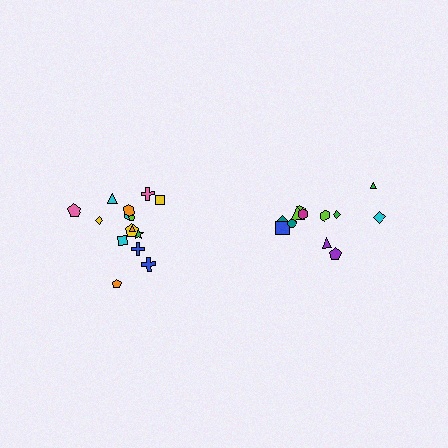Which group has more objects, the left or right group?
The left group.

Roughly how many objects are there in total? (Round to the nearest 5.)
Roughly 25 objects in total.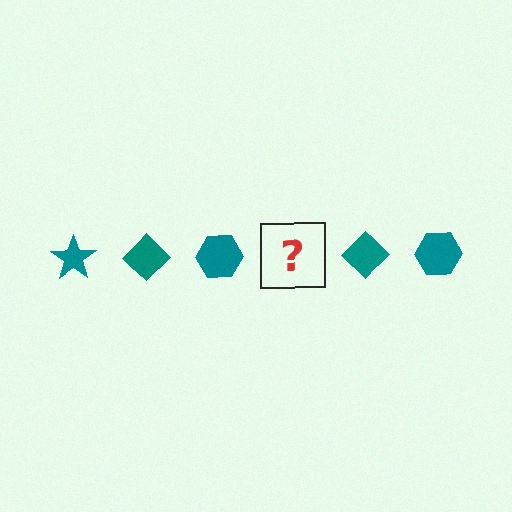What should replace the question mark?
The question mark should be replaced with a teal star.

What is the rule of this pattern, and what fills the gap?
The rule is that the pattern cycles through star, diamond, hexagon shapes in teal. The gap should be filled with a teal star.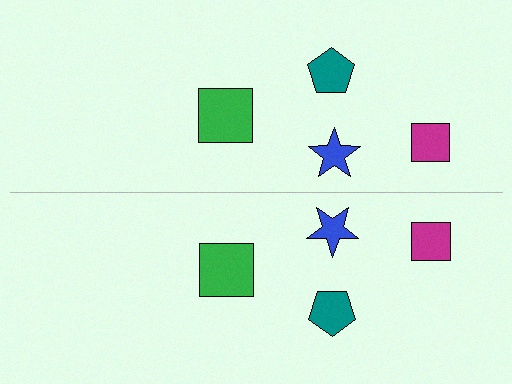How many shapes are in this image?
There are 8 shapes in this image.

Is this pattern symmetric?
Yes, this pattern has bilateral (reflection) symmetry.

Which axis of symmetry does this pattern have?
The pattern has a horizontal axis of symmetry running through the center of the image.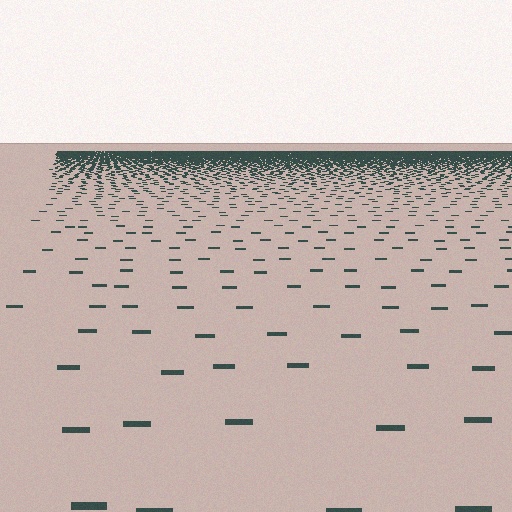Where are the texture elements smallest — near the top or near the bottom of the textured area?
Near the top.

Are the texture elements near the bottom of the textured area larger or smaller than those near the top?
Larger. Near the bottom, elements are closer to the viewer and appear at a bigger on-screen size.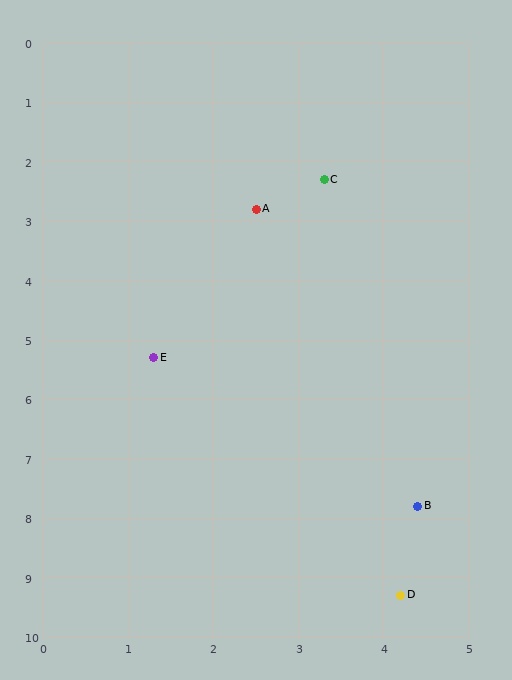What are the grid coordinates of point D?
Point D is at approximately (4.2, 9.3).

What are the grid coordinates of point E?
Point E is at approximately (1.3, 5.3).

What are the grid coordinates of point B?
Point B is at approximately (4.4, 7.8).